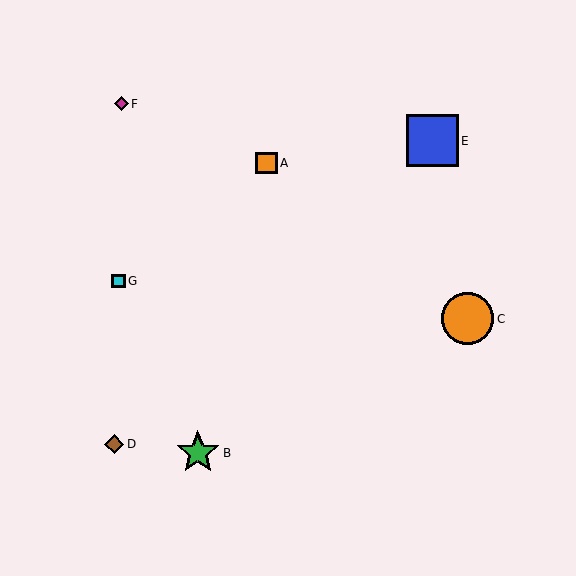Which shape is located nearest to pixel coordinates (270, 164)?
The orange square (labeled A) at (267, 163) is nearest to that location.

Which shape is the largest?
The orange circle (labeled C) is the largest.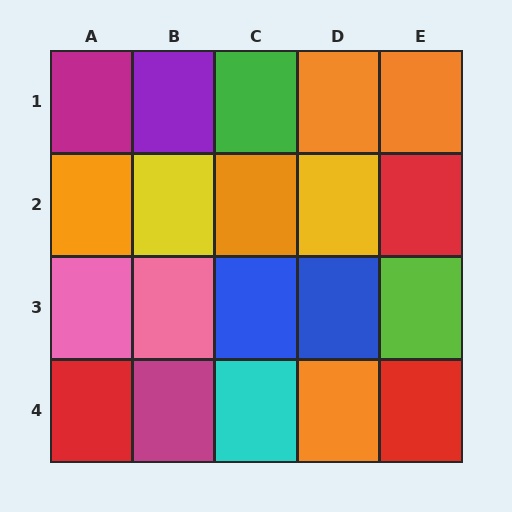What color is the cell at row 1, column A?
Magenta.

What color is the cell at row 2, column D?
Yellow.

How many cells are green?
1 cell is green.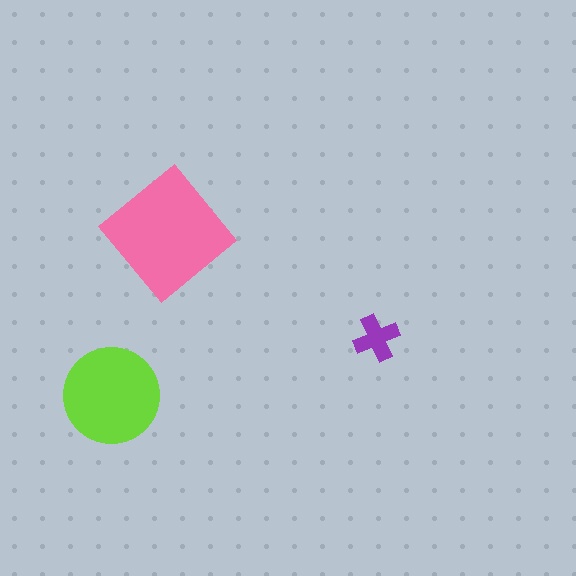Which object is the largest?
The pink diamond.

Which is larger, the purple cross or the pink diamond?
The pink diamond.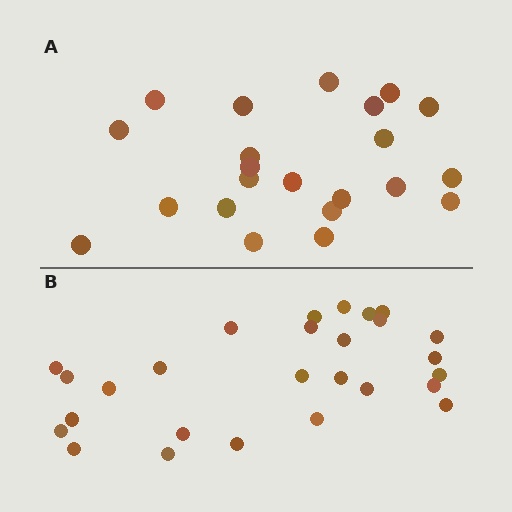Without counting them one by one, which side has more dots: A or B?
Region B (the bottom region) has more dots.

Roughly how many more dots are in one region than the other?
Region B has about 5 more dots than region A.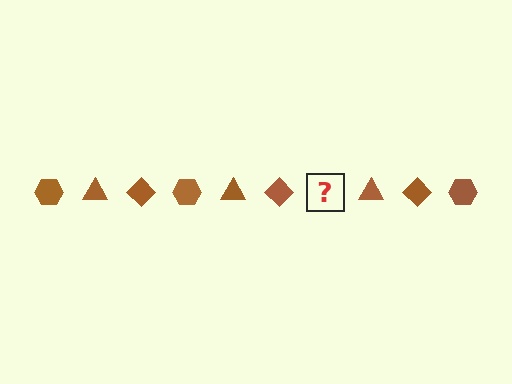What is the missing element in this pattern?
The missing element is a brown hexagon.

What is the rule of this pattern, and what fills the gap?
The rule is that the pattern cycles through hexagon, triangle, diamond shapes in brown. The gap should be filled with a brown hexagon.